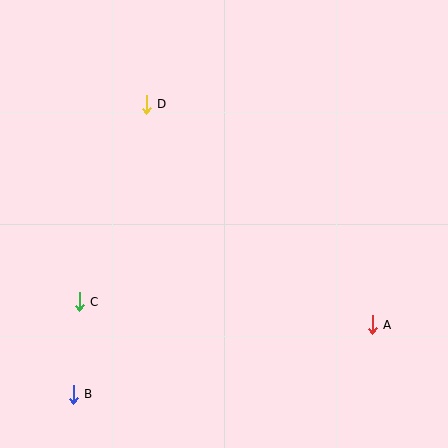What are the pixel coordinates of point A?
Point A is at (372, 325).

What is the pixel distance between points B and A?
The distance between B and A is 307 pixels.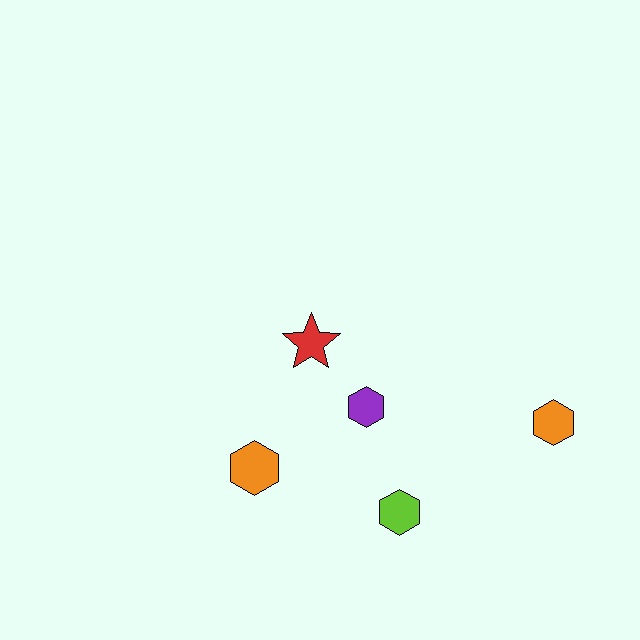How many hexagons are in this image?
There are 4 hexagons.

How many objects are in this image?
There are 5 objects.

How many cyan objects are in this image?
There are no cyan objects.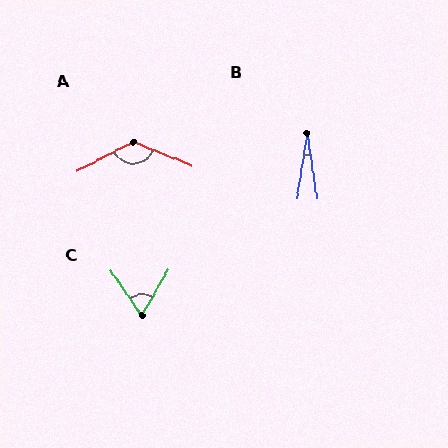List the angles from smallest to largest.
B (16°), C (64°), A (131°).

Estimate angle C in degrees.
Approximately 64 degrees.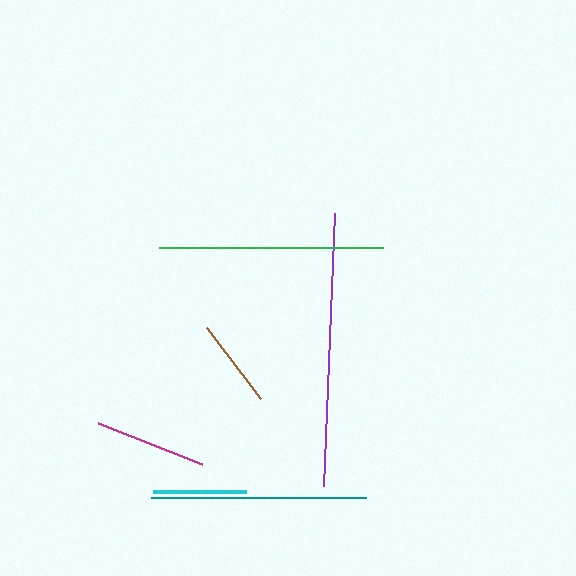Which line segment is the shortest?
The brown line is the shortest at approximately 88 pixels.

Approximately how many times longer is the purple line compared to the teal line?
The purple line is approximately 1.3 times the length of the teal line.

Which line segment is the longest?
The purple line is the longest at approximately 273 pixels.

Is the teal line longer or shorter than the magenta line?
The teal line is longer than the magenta line.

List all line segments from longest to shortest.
From longest to shortest: purple, green, teal, magenta, cyan, brown.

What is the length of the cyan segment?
The cyan segment is approximately 94 pixels long.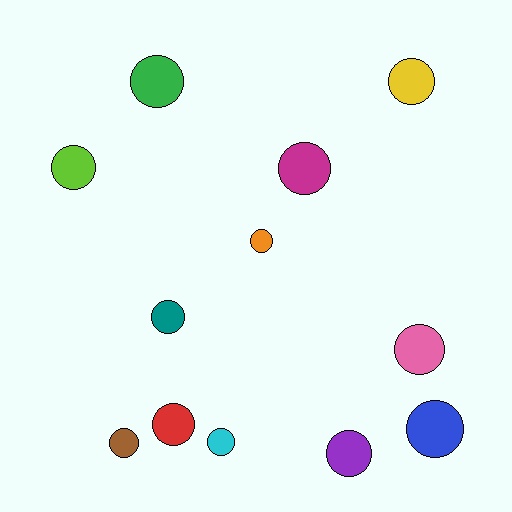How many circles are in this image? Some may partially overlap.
There are 12 circles.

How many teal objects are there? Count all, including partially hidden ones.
There is 1 teal object.